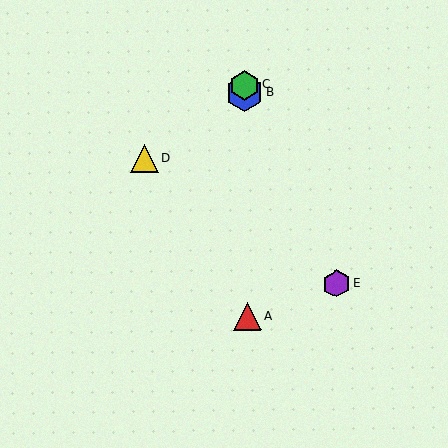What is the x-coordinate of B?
Object B is at x≈245.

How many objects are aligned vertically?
3 objects (A, B, C) are aligned vertically.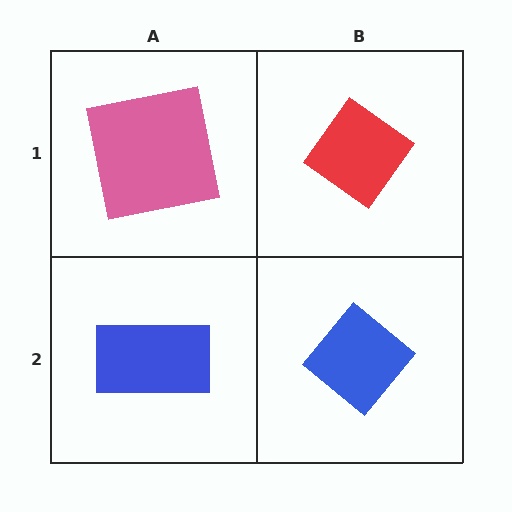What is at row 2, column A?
A blue rectangle.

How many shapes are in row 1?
2 shapes.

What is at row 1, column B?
A red diamond.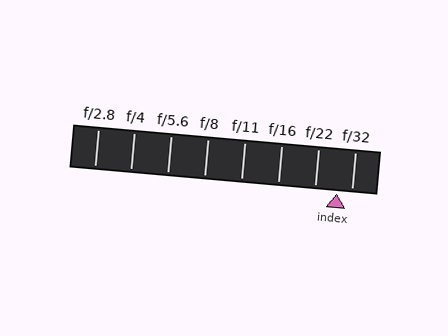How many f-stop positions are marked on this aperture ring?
There are 8 f-stop positions marked.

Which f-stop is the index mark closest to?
The index mark is closest to f/32.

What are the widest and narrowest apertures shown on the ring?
The widest aperture shown is f/2.8 and the narrowest is f/32.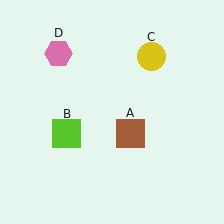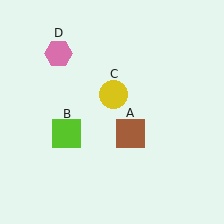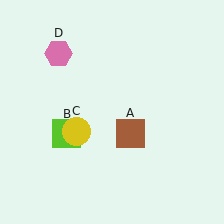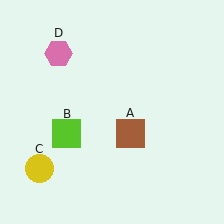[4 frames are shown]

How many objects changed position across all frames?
1 object changed position: yellow circle (object C).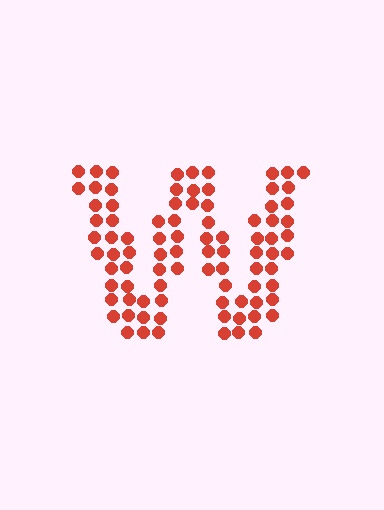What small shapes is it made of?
It is made of small circles.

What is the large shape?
The large shape is the letter W.